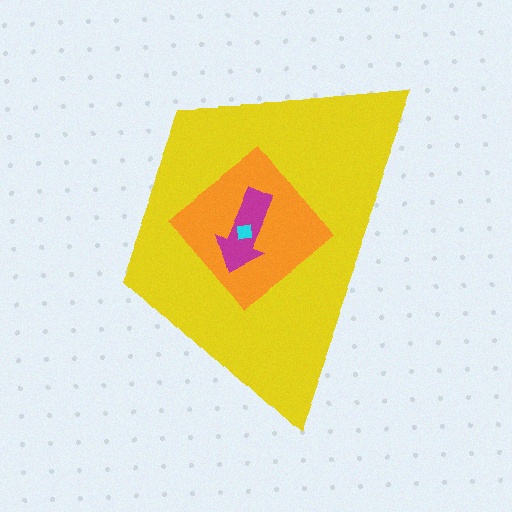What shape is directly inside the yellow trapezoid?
The orange diamond.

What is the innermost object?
The cyan square.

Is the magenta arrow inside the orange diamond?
Yes.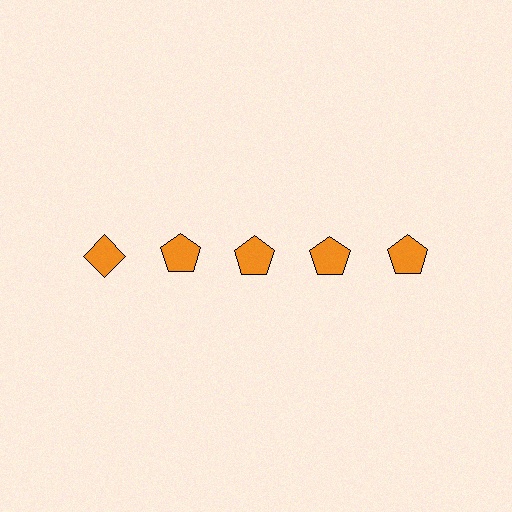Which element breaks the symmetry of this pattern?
The orange diamond in the top row, leftmost column breaks the symmetry. All other shapes are orange pentagons.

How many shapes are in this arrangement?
There are 5 shapes arranged in a grid pattern.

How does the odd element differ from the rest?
It has a different shape: diamond instead of pentagon.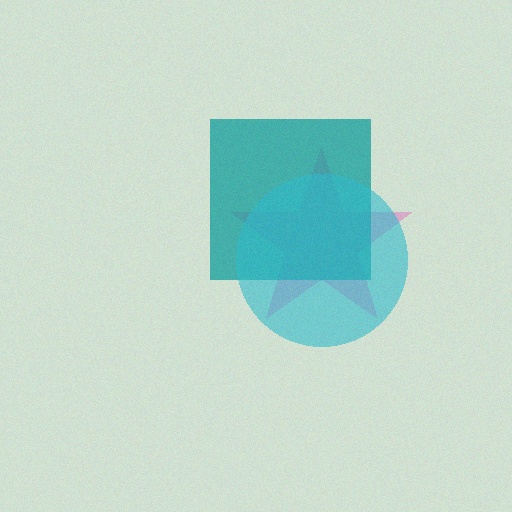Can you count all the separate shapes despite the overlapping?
Yes, there are 3 separate shapes.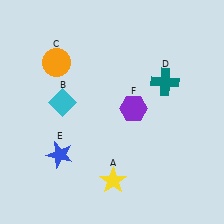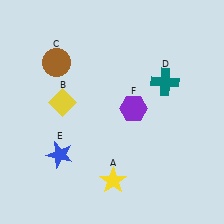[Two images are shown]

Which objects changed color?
B changed from cyan to yellow. C changed from orange to brown.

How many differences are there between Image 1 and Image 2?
There are 2 differences between the two images.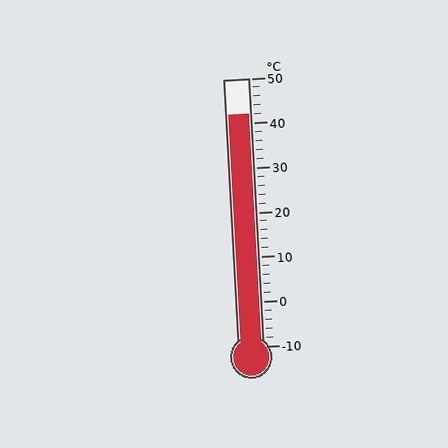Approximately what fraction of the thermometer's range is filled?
The thermometer is filled to approximately 85% of its range.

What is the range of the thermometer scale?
The thermometer scale ranges from -10°C to 50°C.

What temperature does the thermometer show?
The thermometer shows approximately 42°C.